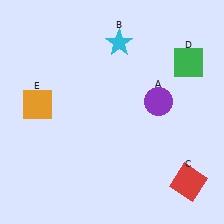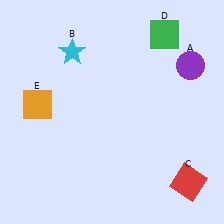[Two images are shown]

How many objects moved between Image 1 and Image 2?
3 objects moved between the two images.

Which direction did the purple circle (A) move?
The purple circle (A) moved up.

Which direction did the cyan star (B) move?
The cyan star (B) moved left.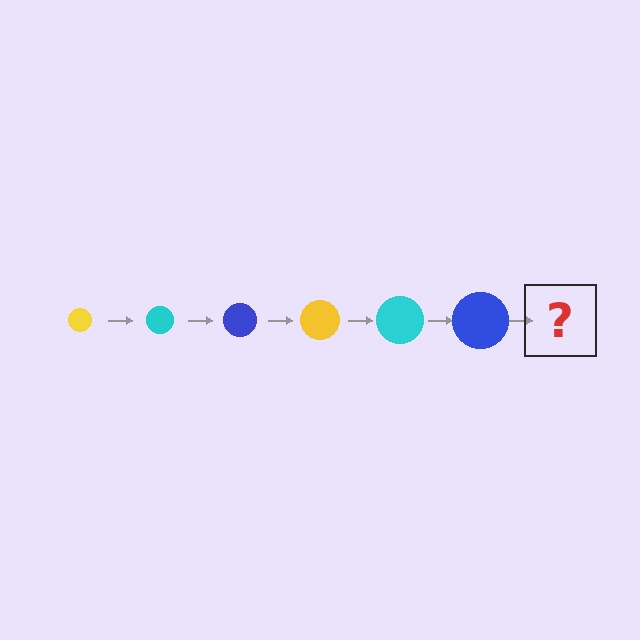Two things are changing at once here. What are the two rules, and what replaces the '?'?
The two rules are that the circle grows larger each step and the color cycles through yellow, cyan, and blue. The '?' should be a yellow circle, larger than the previous one.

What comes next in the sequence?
The next element should be a yellow circle, larger than the previous one.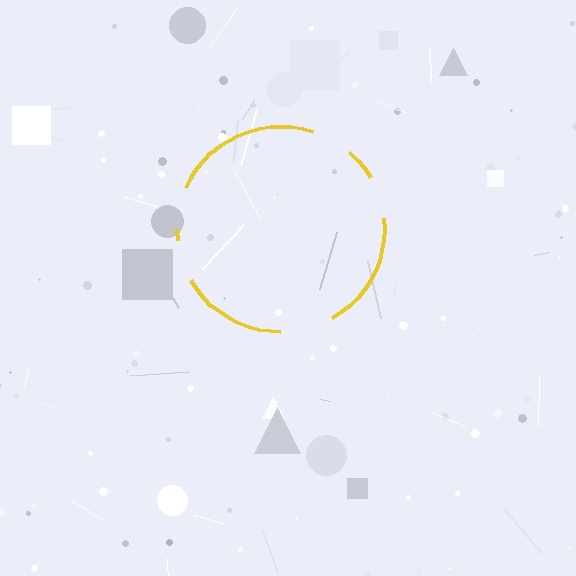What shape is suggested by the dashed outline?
The dashed outline suggests a circle.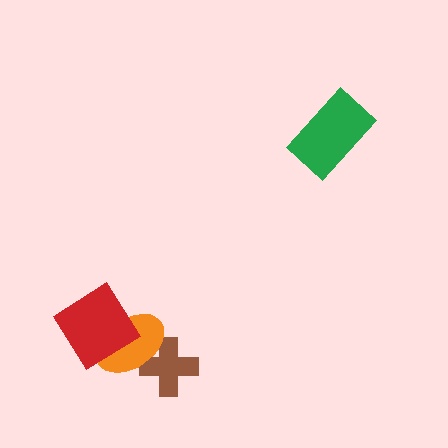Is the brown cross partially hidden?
Yes, it is partially covered by another shape.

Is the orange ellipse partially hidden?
Yes, it is partially covered by another shape.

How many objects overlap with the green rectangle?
0 objects overlap with the green rectangle.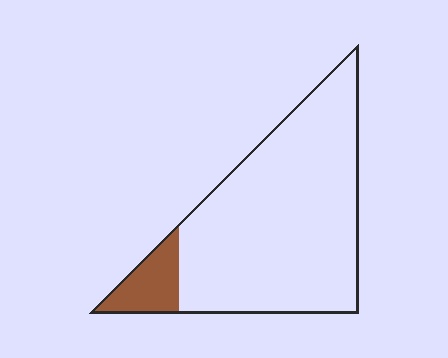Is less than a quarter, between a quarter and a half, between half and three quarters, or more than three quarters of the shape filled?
Less than a quarter.